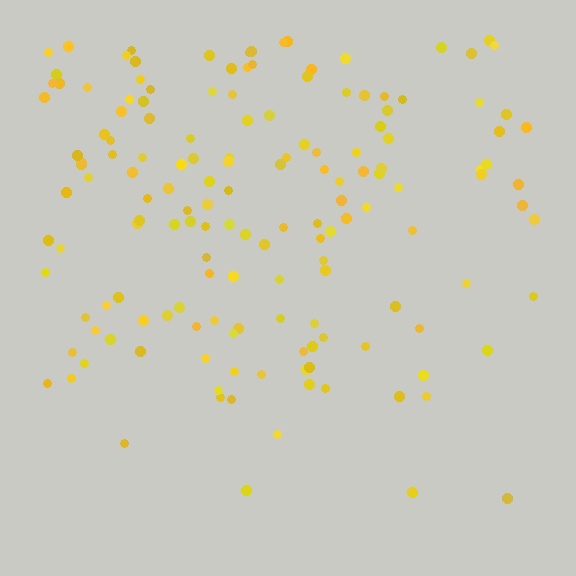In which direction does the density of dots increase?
From bottom to top, with the top side densest.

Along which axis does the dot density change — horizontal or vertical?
Vertical.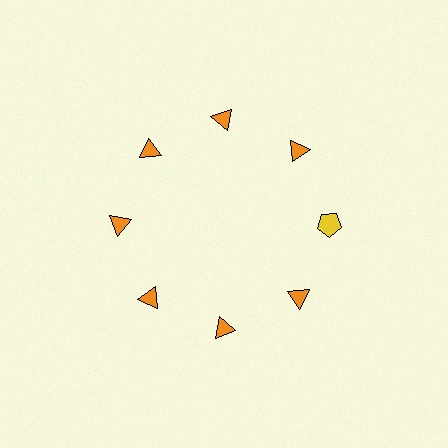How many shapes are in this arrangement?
There are 8 shapes arranged in a ring pattern.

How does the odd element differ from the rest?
It differs in both color (yellow instead of orange) and shape (pentagon instead of triangle).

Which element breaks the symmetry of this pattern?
The yellow pentagon at roughly the 3 o'clock position breaks the symmetry. All other shapes are orange triangles.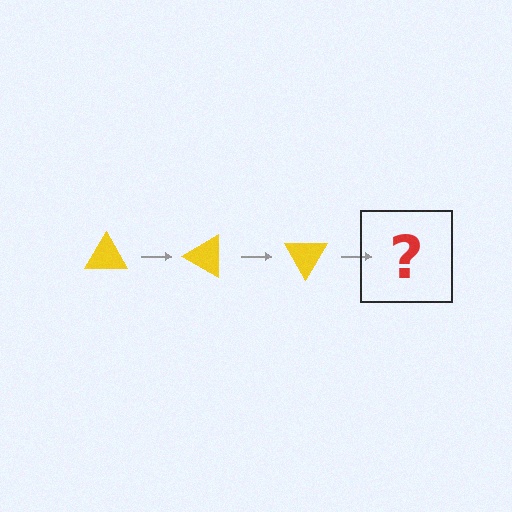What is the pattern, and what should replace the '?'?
The pattern is that the triangle rotates 30 degrees each step. The '?' should be a yellow triangle rotated 90 degrees.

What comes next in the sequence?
The next element should be a yellow triangle rotated 90 degrees.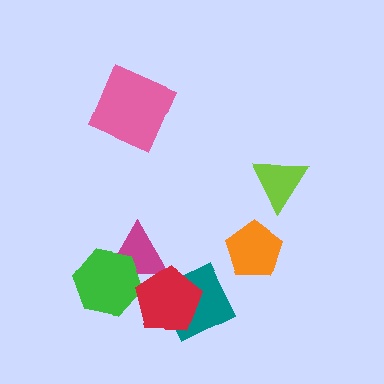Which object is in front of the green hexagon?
The red pentagon is in front of the green hexagon.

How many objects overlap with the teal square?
1 object overlaps with the teal square.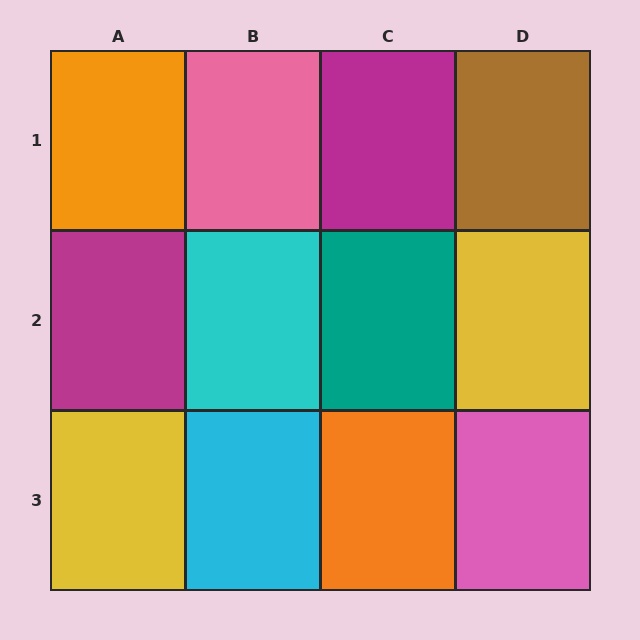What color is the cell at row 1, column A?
Orange.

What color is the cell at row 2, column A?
Magenta.